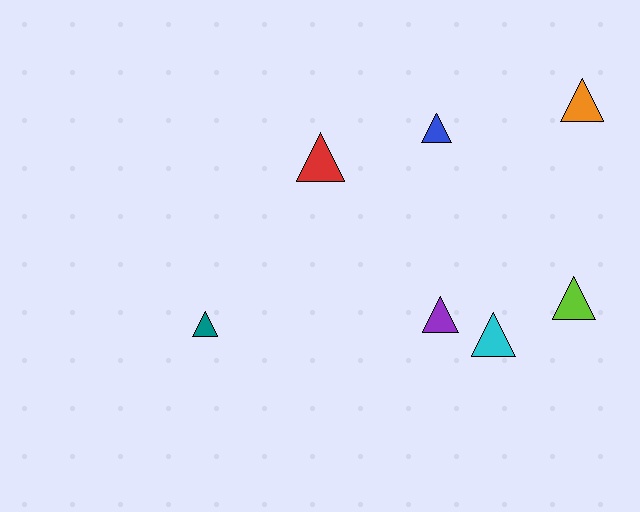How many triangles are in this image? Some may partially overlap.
There are 7 triangles.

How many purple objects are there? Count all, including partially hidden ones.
There is 1 purple object.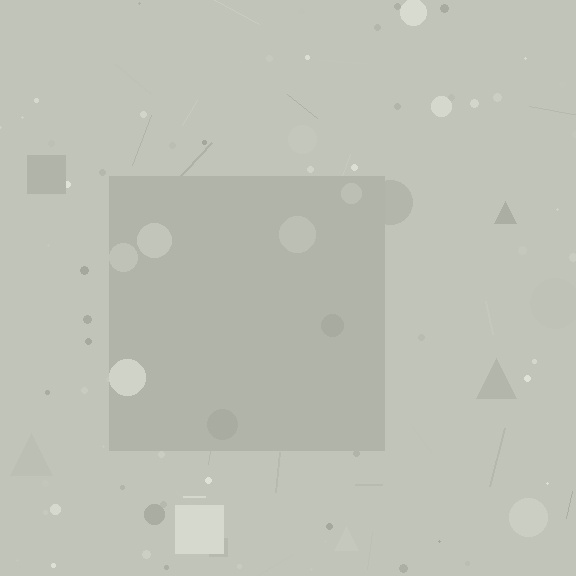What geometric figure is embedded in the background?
A square is embedded in the background.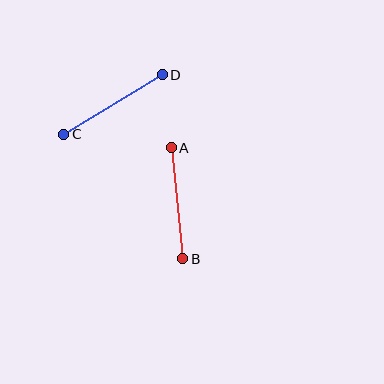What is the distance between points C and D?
The distance is approximately 115 pixels.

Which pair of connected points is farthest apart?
Points C and D are farthest apart.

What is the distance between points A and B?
The distance is approximately 111 pixels.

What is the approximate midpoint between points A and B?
The midpoint is at approximately (177, 203) pixels.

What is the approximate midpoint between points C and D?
The midpoint is at approximately (113, 105) pixels.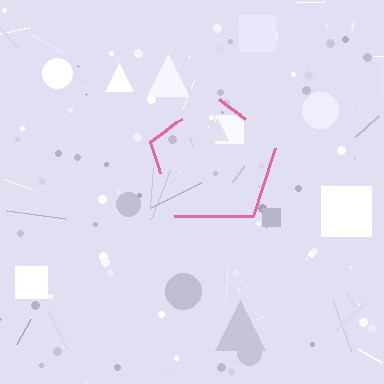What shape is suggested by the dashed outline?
The dashed outline suggests a pentagon.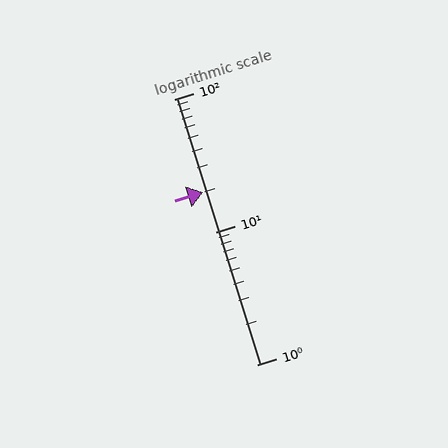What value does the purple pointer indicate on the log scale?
The pointer indicates approximately 20.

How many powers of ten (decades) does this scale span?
The scale spans 2 decades, from 1 to 100.